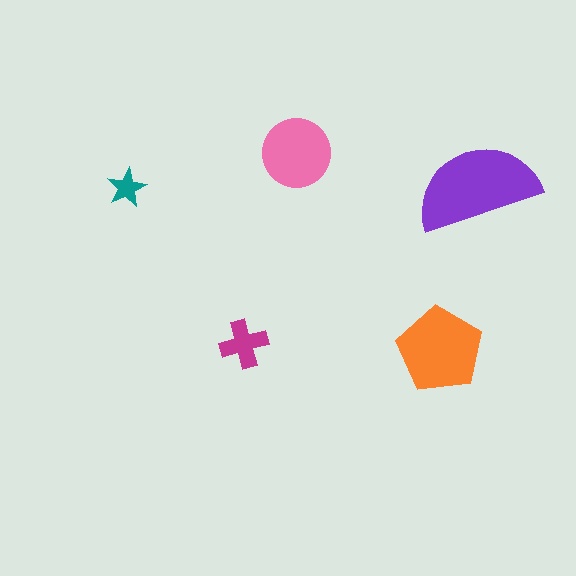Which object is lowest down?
The orange pentagon is bottommost.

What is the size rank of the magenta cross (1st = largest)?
4th.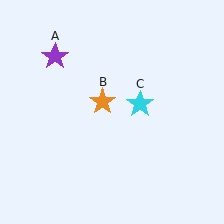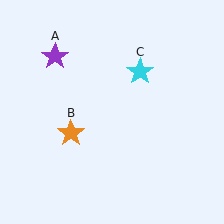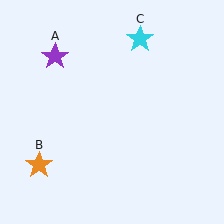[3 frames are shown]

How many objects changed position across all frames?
2 objects changed position: orange star (object B), cyan star (object C).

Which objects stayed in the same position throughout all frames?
Purple star (object A) remained stationary.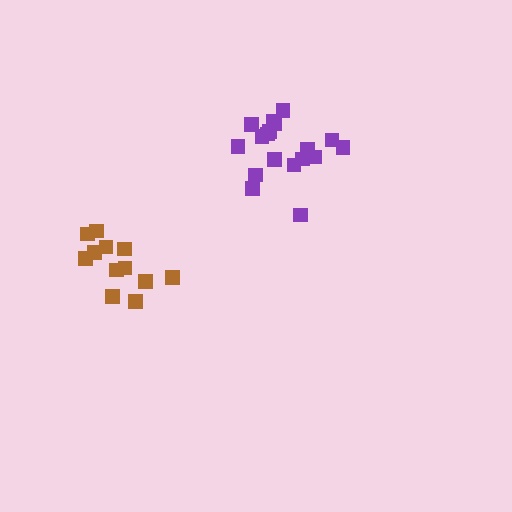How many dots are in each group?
Group 1: 18 dots, Group 2: 12 dots (30 total).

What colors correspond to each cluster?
The clusters are colored: purple, brown.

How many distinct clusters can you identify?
There are 2 distinct clusters.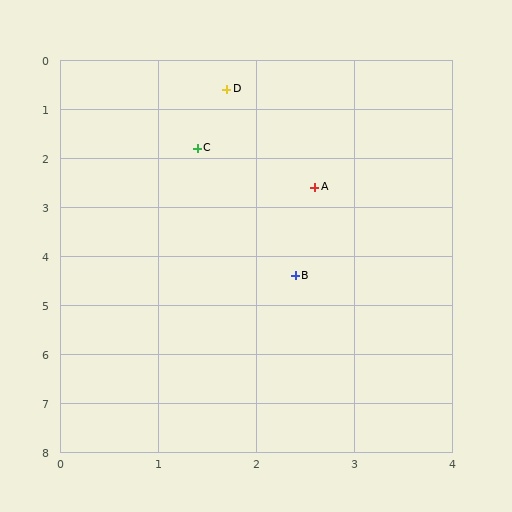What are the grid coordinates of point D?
Point D is at approximately (1.7, 0.6).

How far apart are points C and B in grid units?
Points C and B are about 2.8 grid units apart.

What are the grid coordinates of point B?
Point B is at approximately (2.4, 4.4).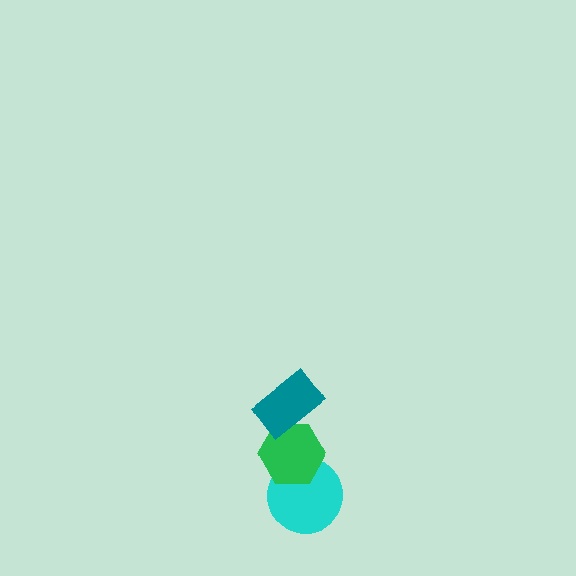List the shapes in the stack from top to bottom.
From top to bottom: the teal rectangle, the green hexagon, the cyan circle.